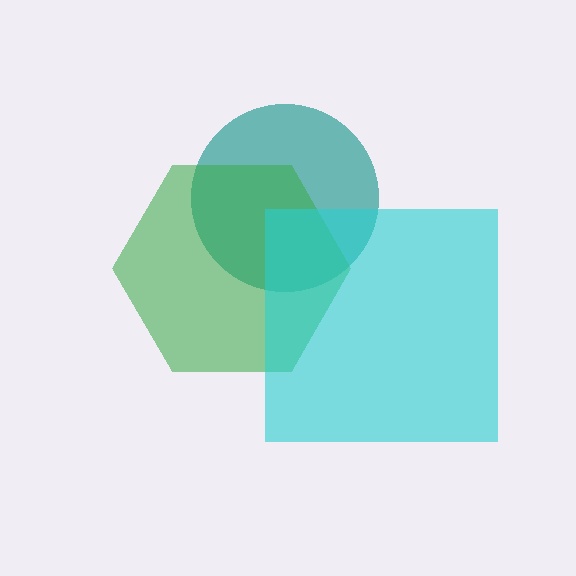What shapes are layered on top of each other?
The layered shapes are: a teal circle, a green hexagon, a cyan square.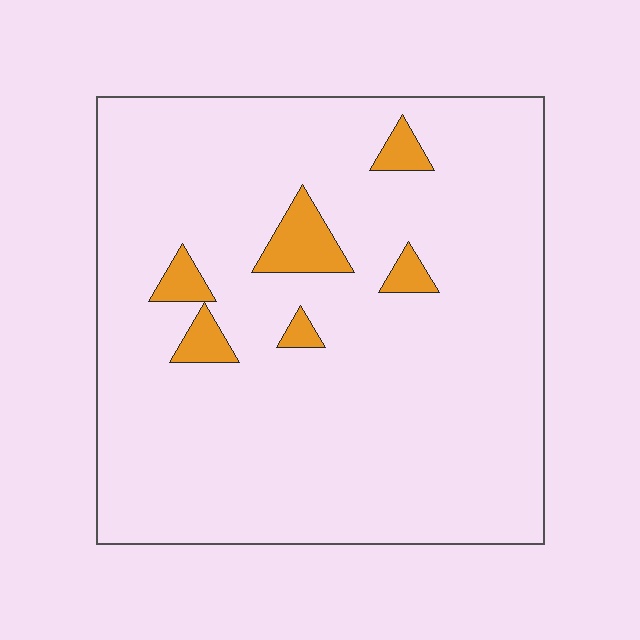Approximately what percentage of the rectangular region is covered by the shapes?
Approximately 5%.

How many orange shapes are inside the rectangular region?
6.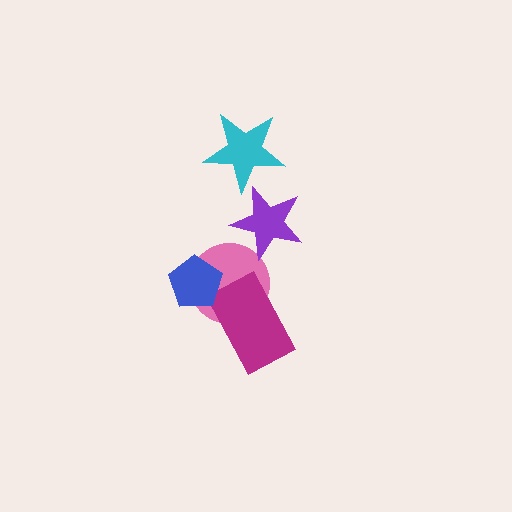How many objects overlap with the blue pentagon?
1 object overlaps with the blue pentagon.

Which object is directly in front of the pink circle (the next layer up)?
The magenta rectangle is directly in front of the pink circle.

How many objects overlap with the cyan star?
0 objects overlap with the cyan star.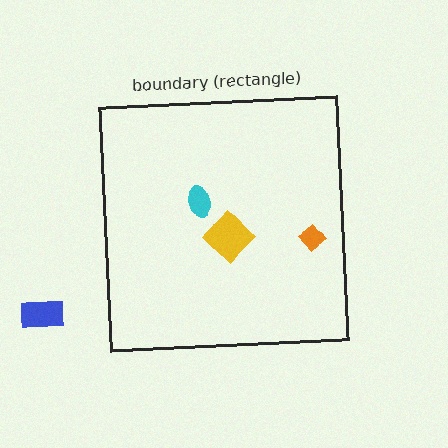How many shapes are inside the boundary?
3 inside, 1 outside.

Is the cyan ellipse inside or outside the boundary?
Inside.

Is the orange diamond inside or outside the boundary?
Inside.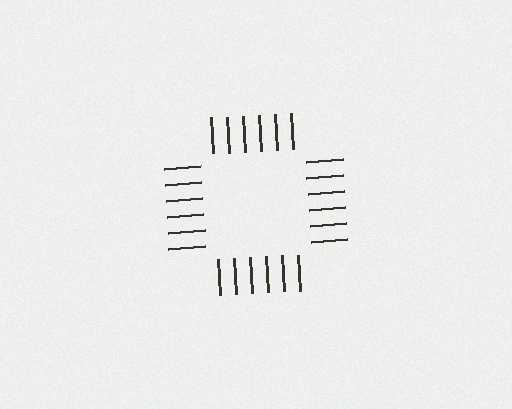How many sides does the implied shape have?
4 sides — the line-ends trace a square.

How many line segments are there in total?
24 — 6 along each of the 4 edges.